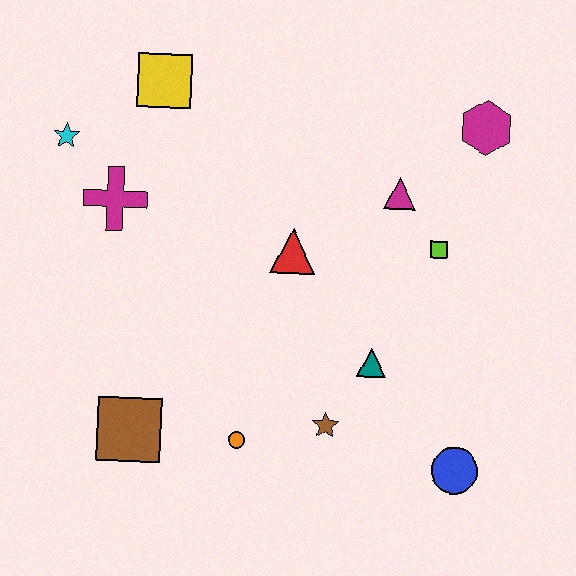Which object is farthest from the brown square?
The magenta hexagon is farthest from the brown square.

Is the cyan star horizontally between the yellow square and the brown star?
No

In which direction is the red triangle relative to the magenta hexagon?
The red triangle is to the left of the magenta hexagon.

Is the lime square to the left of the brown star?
No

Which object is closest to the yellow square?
The cyan star is closest to the yellow square.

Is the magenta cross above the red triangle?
Yes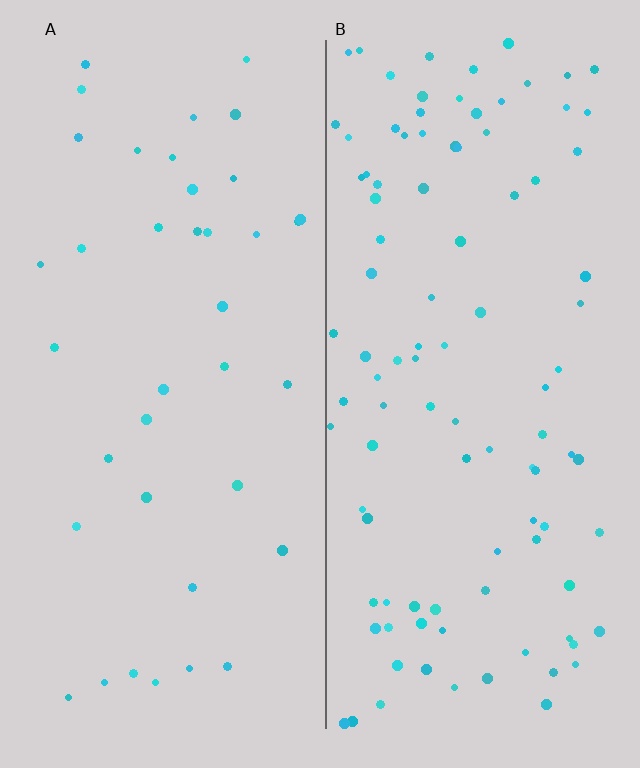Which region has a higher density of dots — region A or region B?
B (the right).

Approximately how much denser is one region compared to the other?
Approximately 2.7× — region B over region A.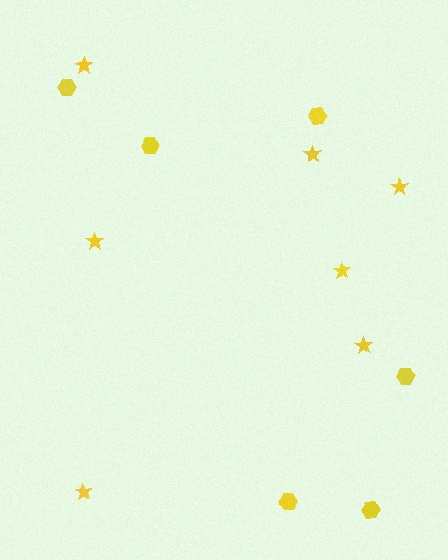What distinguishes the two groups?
There are 2 groups: one group of hexagons (6) and one group of stars (7).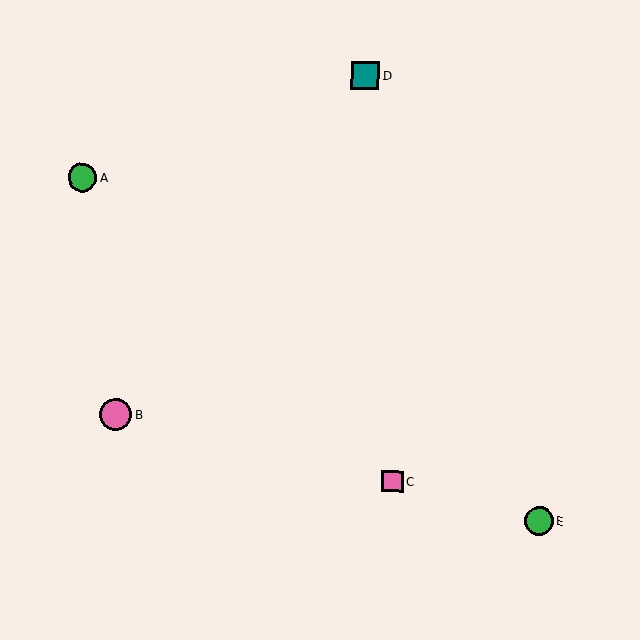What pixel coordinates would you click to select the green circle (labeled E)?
Click at (539, 521) to select the green circle E.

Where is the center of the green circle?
The center of the green circle is at (539, 521).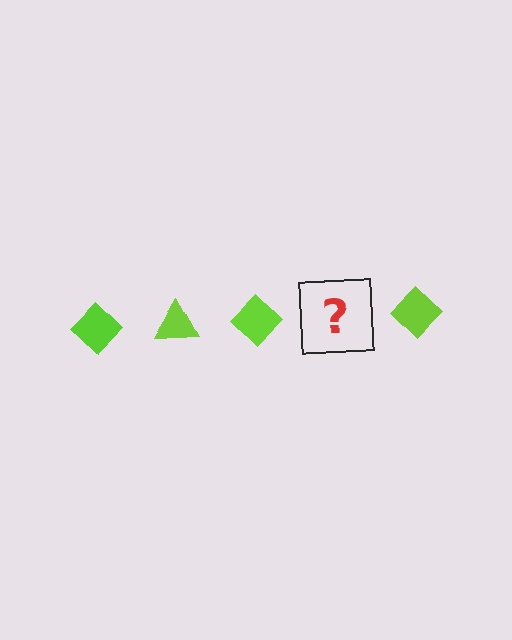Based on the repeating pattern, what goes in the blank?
The blank should be a lime triangle.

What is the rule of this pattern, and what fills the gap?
The rule is that the pattern cycles through diamond, triangle shapes in lime. The gap should be filled with a lime triangle.